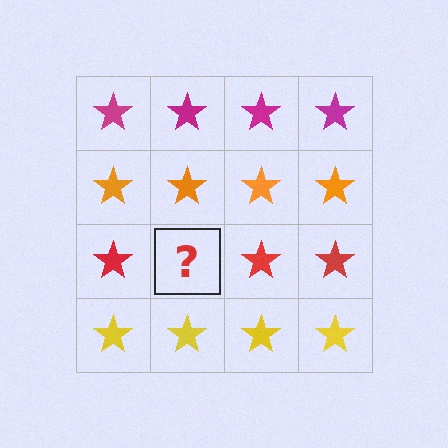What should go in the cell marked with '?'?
The missing cell should contain a red star.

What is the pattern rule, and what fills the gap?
The rule is that each row has a consistent color. The gap should be filled with a red star.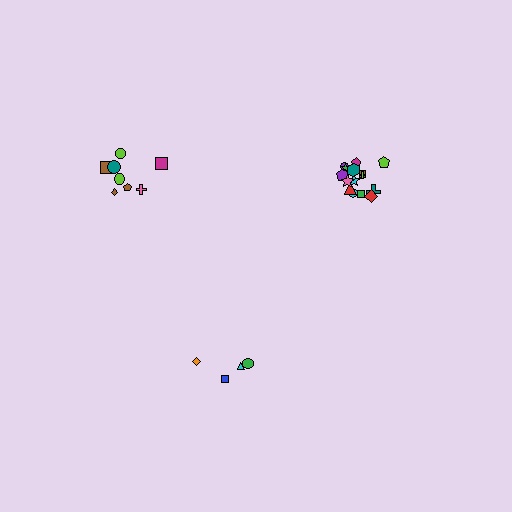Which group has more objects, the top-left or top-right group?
The top-right group.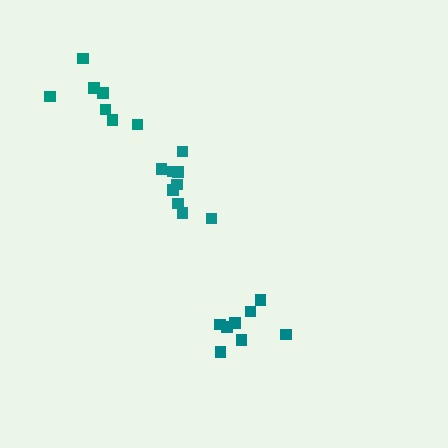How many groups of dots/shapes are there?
There are 3 groups.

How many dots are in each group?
Group 1: 8 dots, Group 2: 7 dots, Group 3: 9 dots (24 total).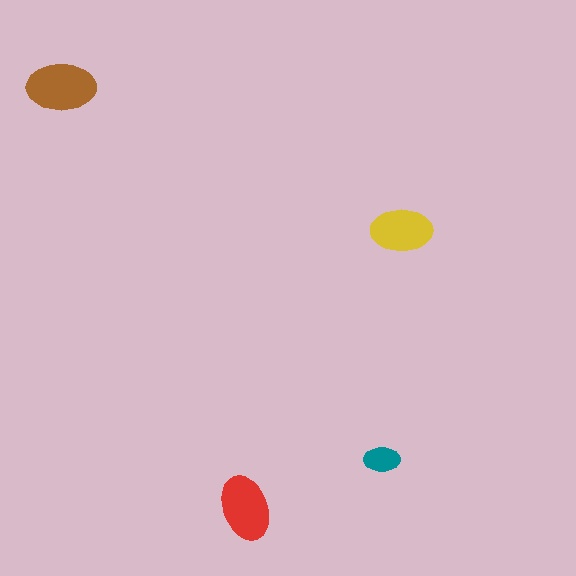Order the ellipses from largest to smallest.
the brown one, the red one, the yellow one, the teal one.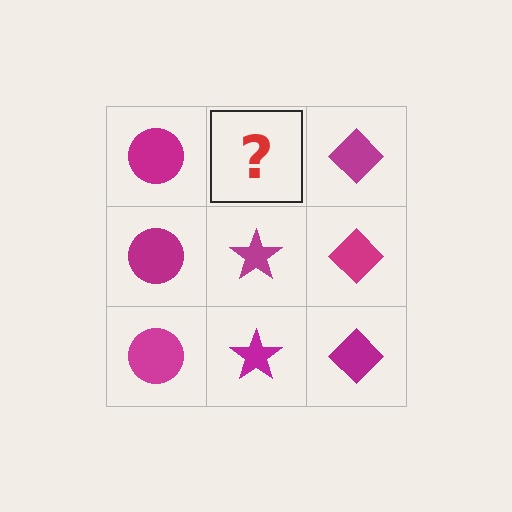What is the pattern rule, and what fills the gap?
The rule is that each column has a consistent shape. The gap should be filled with a magenta star.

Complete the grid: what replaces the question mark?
The question mark should be replaced with a magenta star.